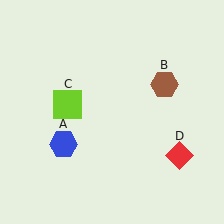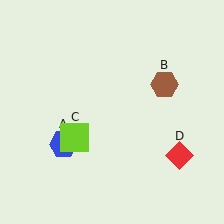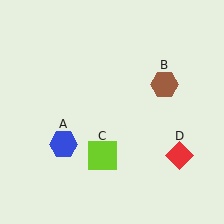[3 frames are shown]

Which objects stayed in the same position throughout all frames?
Blue hexagon (object A) and brown hexagon (object B) and red diamond (object D) remained stationary.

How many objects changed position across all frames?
1 object changed position: lime square (object C).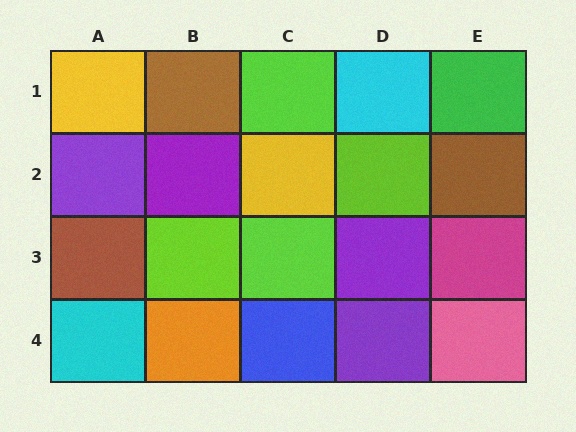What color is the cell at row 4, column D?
Purple.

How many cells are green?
1 cell is green.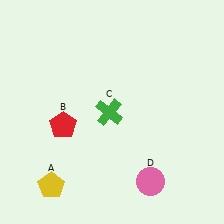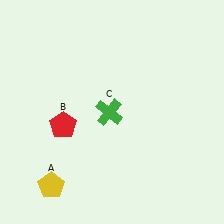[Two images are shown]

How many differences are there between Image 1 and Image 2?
There is 1 difference between the two images.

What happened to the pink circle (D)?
The pink circle (D) was removed in Image 2. It was in the bottom-right area of Image 1.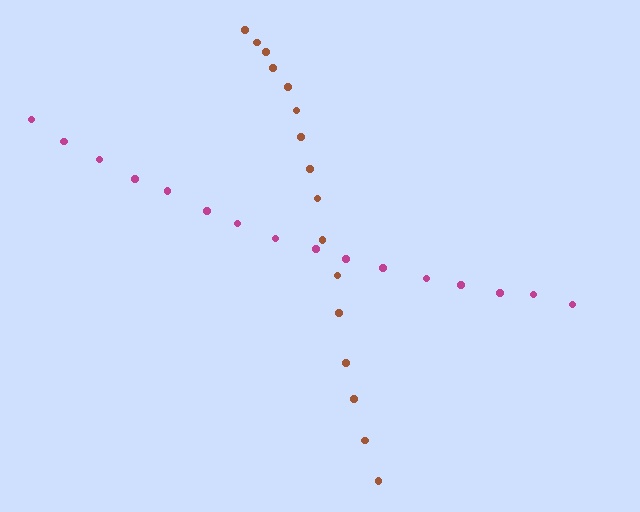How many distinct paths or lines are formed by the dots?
There are 2 distinct paths.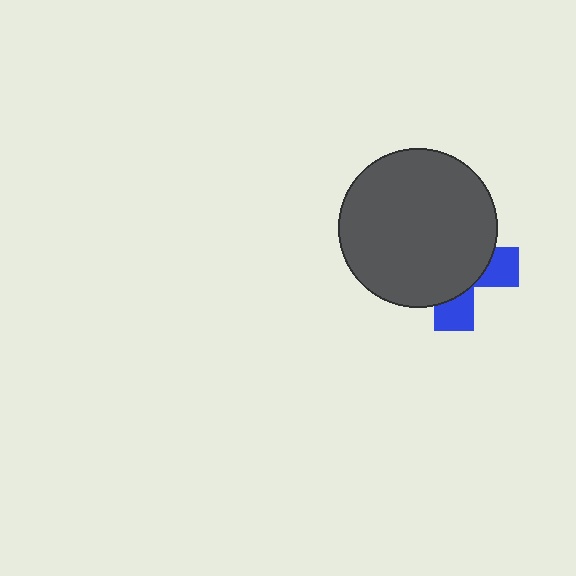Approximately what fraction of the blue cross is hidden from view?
Roughly 70% of the blue cross is hidden behind the dark gray circle.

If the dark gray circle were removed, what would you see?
You would see the complete blue cross.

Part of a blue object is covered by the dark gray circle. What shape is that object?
It is a cross.